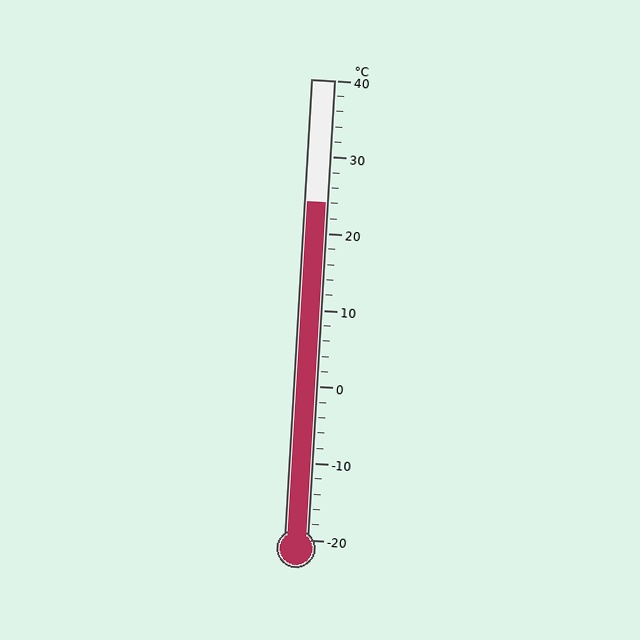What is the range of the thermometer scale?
The thermometer scale ranges from -20°C to 40°C.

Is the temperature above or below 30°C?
The temperature is below 30°C.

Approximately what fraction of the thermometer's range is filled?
The thermometer is filled to approximately 75% of its range.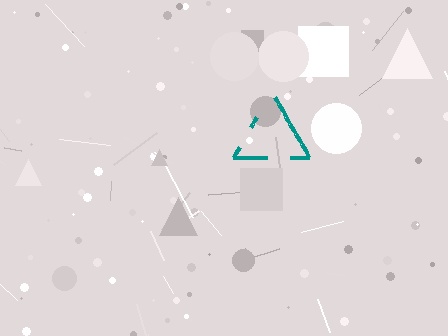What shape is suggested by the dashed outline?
The dashed outline suggests a triangle.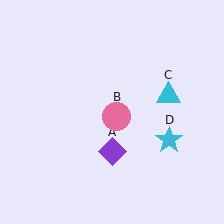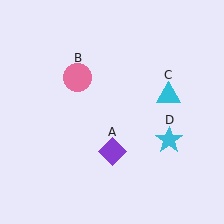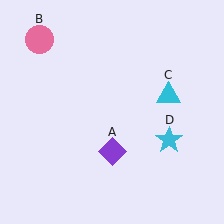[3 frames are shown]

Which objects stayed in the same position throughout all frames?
Purple diamond (object A) and cyan triangle (object C) and cyan star (object D) remained stationary.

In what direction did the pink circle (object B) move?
The pink circle (object B) moved up and to the left.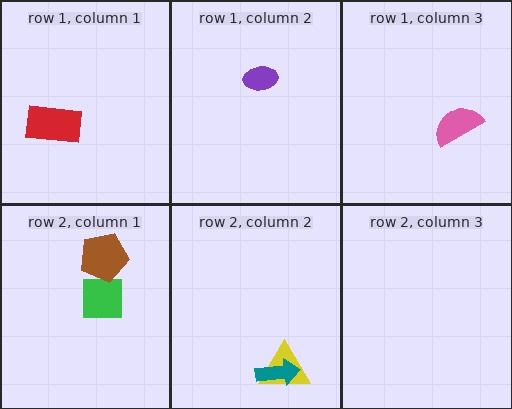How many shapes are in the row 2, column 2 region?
2.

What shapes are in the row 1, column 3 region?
The pink semicircle.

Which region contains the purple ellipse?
The row 1, column 2 region.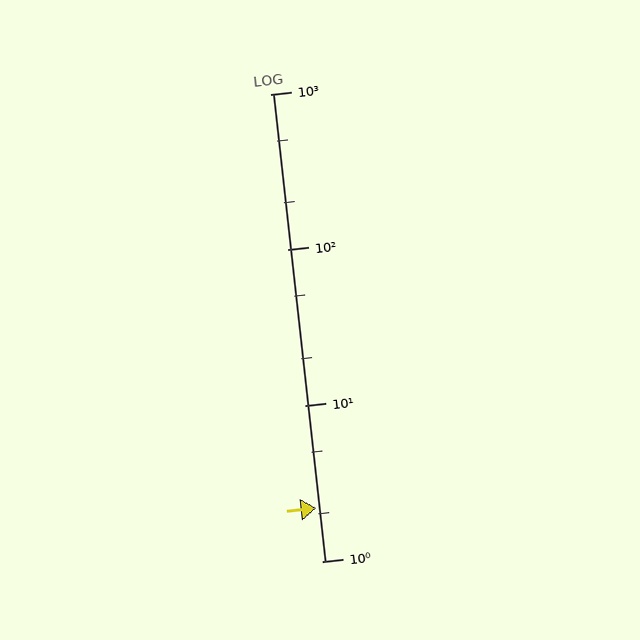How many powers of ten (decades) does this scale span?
The scale spans 3 decades, from 1 to 1000.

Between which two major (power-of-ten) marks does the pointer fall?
The pointer is between 1 and 10.